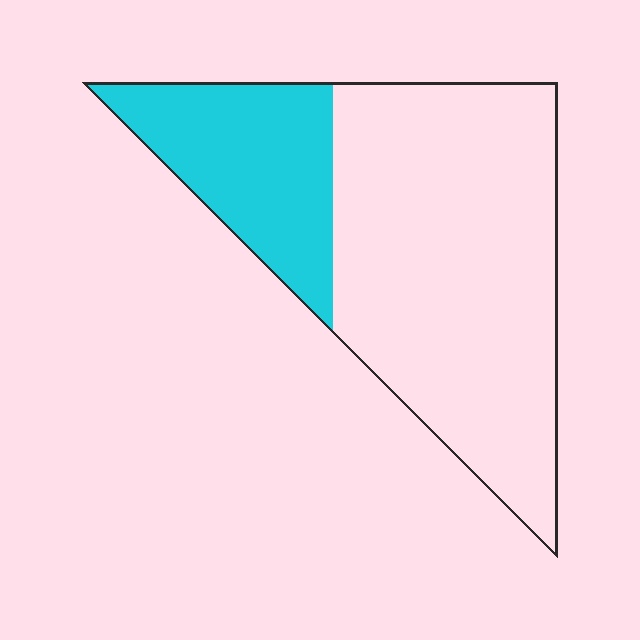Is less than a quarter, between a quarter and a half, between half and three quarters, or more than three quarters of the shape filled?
Between a quarter and a half.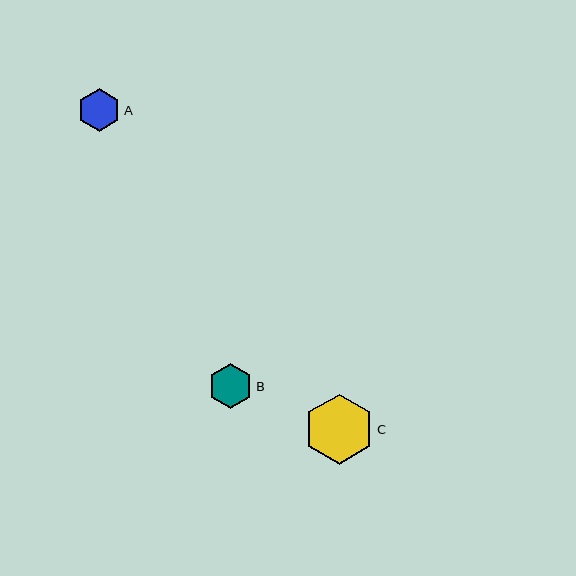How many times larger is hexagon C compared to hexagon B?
Hexagon C is approximately 1.6 times the size of hexagon B.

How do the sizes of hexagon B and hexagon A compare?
Hexagon B and hexagon A are approximately the same size.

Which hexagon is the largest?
Hexagon C is the largest with a size of approximately 70 pixels.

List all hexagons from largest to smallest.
From largest to smallest: C, B, A.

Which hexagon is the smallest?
Hexagon A is the smallest with a size of approximately 43 pixels.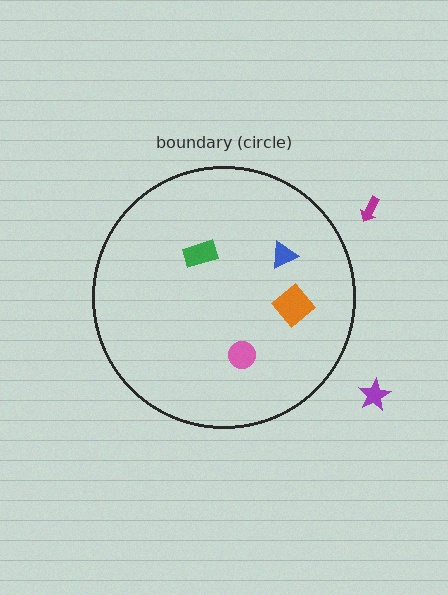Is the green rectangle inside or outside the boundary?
Inside.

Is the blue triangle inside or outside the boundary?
Inside.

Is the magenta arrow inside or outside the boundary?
Outside.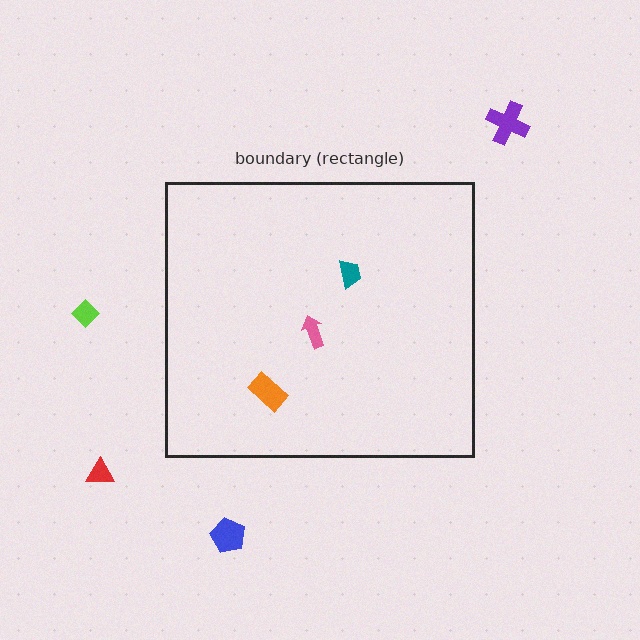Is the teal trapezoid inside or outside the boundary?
Inside.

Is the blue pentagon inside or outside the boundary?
Outside.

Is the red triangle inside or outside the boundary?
Outside.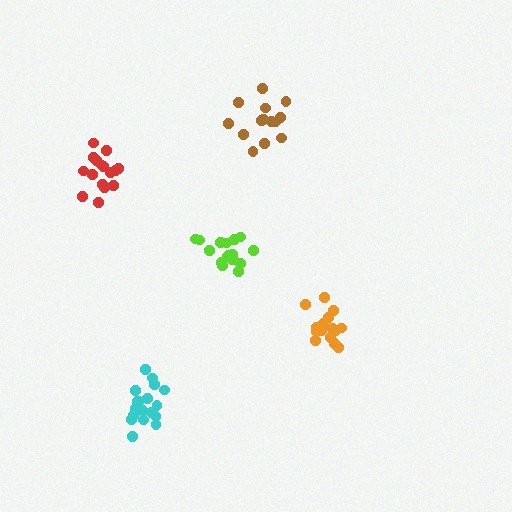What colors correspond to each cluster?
The clusters are colored: orange, lime, cyan, brown, red.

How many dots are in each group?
Group 1: 16 dots, Group 2: 16 dots, Group 3: 18 dots, Group 4: 14 dots, Group 5: 16 dots (80 total).